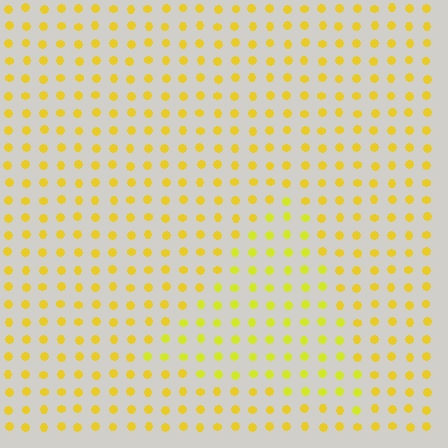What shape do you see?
I see a triangle.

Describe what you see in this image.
The image is filled with small yellow elements in a uniform arrangement. A triangle-shaped region is visible where the elements are tinted to a slightly different hue, forming a subtle color boundary.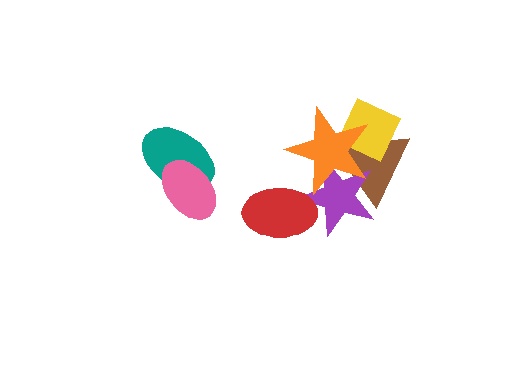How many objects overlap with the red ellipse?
1 object overlaps with the red ellipse.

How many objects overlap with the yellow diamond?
2 objects overlap with the yellow diamond.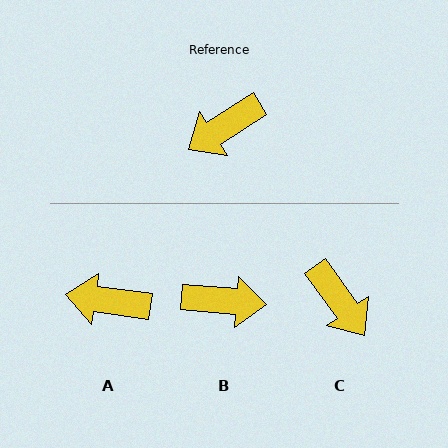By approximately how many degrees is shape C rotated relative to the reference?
Approximately 93 degrees counter-clockwise.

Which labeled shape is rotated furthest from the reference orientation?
B, about 142 degrees away.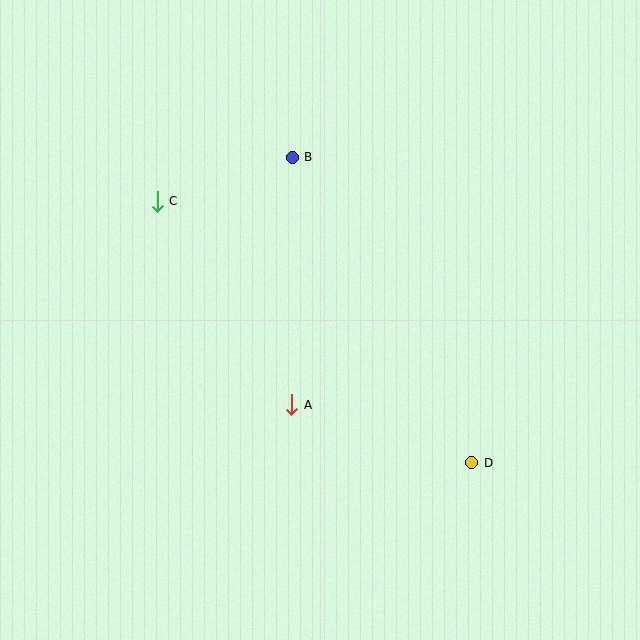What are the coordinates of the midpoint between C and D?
The midpoint between C and D is at (315, 332).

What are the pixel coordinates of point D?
Point D is at (472, 463).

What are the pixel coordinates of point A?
Point A is at (292, 405).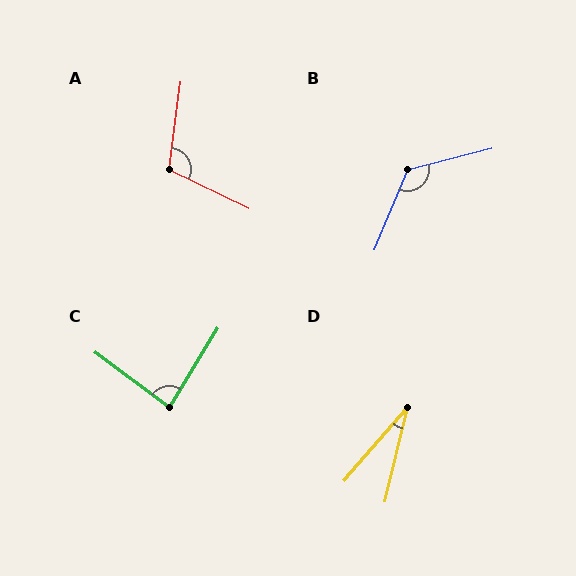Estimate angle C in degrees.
Approximately 85 degrees.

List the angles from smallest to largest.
D (27°), C (85°), A (108°), B (127°).